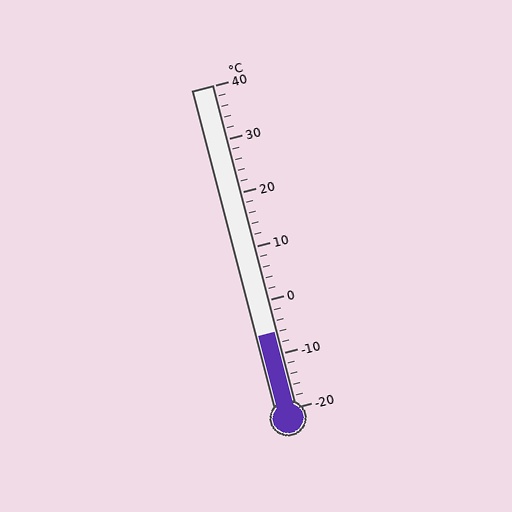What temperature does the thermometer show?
The thermometer shows approximately -6°C.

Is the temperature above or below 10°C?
The temperature is below 10°C.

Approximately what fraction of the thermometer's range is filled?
The thermometer is filled to approximately 25% of its range.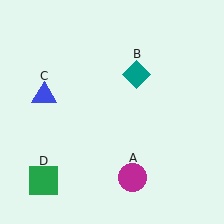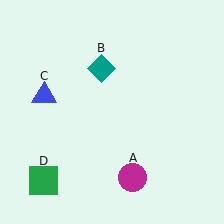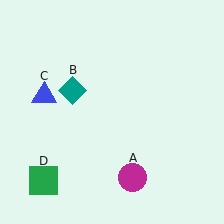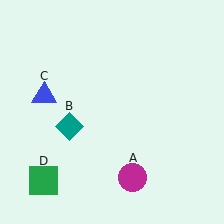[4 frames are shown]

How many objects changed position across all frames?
1 object changed position: teal diamond (object B).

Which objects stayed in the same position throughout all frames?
Magenta circle (object A) and blue triangle (object C) and green square (object D) remained stationary.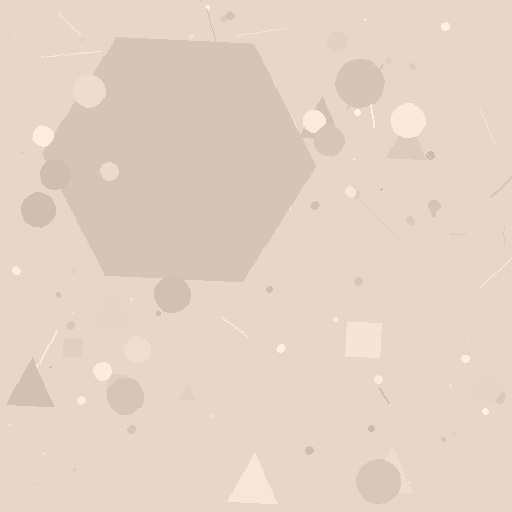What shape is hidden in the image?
A hexagon is hidden in the image.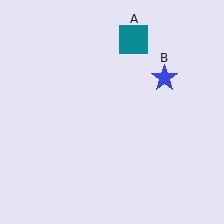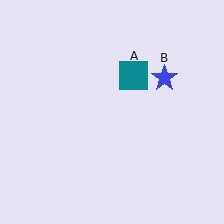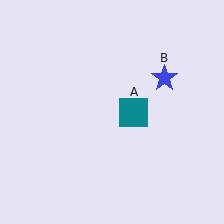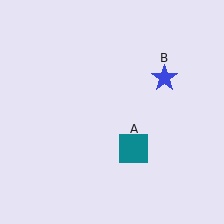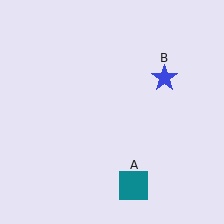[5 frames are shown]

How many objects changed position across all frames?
1 object changed position: teal square (object A).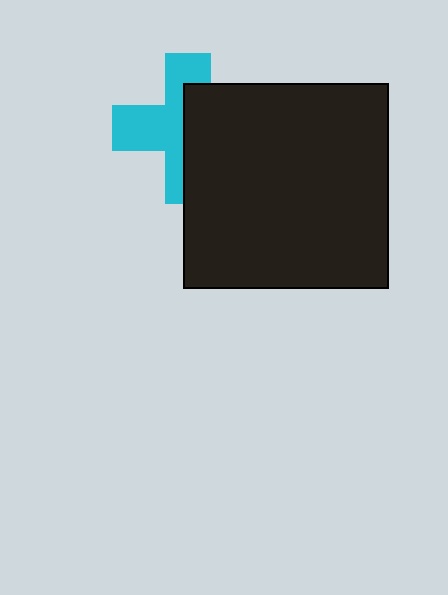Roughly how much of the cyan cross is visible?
About half of it is visible (roughly 51%).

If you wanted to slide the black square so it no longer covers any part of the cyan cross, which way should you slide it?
Slide it right — that is the most direct way to separate the two shapes.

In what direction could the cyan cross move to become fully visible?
The cyan cross could move left. That would shift it out from behind the black square entirely.